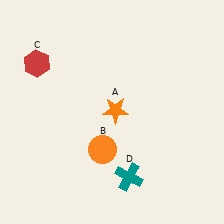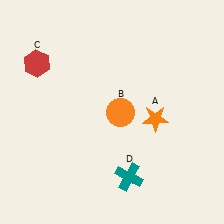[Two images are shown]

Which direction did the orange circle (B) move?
The orange circle (B) moved up.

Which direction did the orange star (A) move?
The orange star (A) moved right.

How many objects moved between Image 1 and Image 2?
2 objects moved between the two images.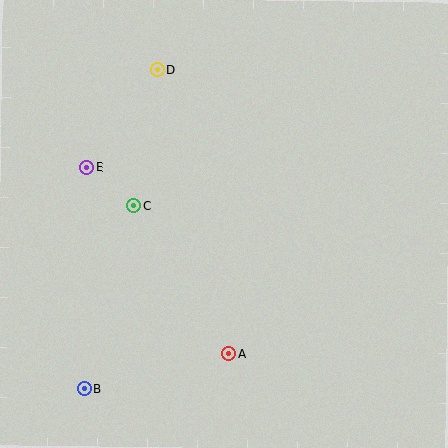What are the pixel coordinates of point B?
Point B is at (84, 389).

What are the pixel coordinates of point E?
Point E is at (87, 168).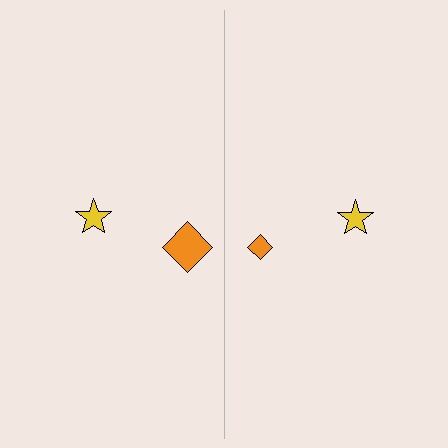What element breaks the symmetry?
The orange diamond on the right side has a different size than its mirror counterpart.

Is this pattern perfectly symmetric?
No, the pattern is not perfectly symmetric. The orange diamond on the right side has a different size than its mirror counterpart.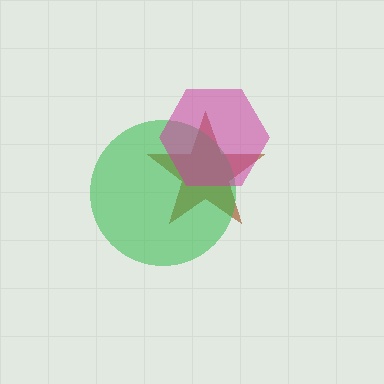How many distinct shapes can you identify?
There are 3 distinct shapes: a brown star, a green circle, a magenta hexagon.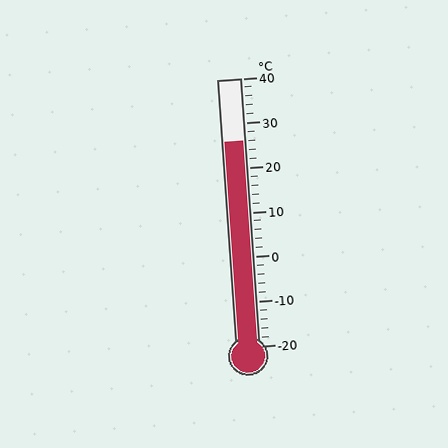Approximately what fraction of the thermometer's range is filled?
The thermometer is filled to approximately 75% of its range.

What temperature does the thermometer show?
The thermometer shows approximately 26°C.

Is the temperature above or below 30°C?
The temperature is below 30°C.